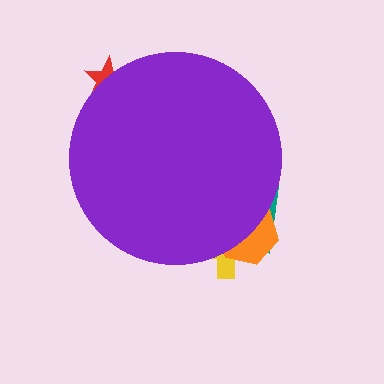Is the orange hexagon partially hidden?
Yes, the orange hexagon is partially hidden behind the purple circle.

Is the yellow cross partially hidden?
Yes, the yellow cross is partially hidden behind the purple circle.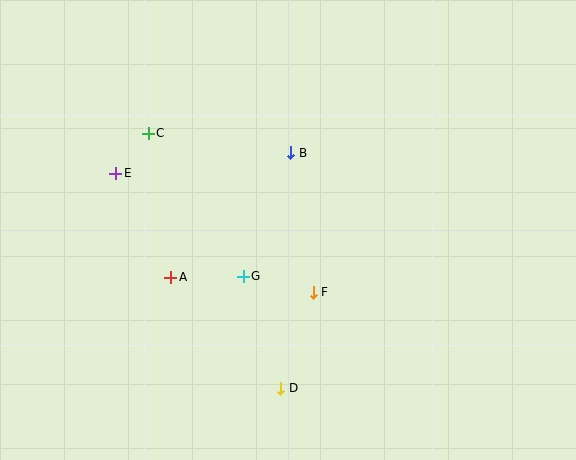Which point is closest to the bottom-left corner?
Point A is closest to the bottom-left corner.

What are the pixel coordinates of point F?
Point F is at (313, 292).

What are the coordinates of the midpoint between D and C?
The midpoint between D and C is at (214, 261).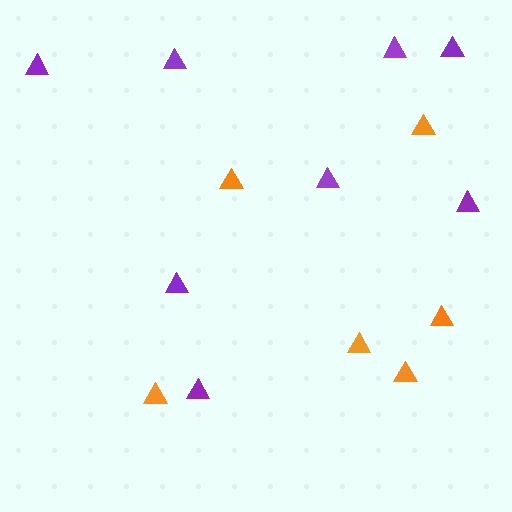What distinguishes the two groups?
There are 2 groups: one group of purple triangles (8) and one group of orange triangles (6).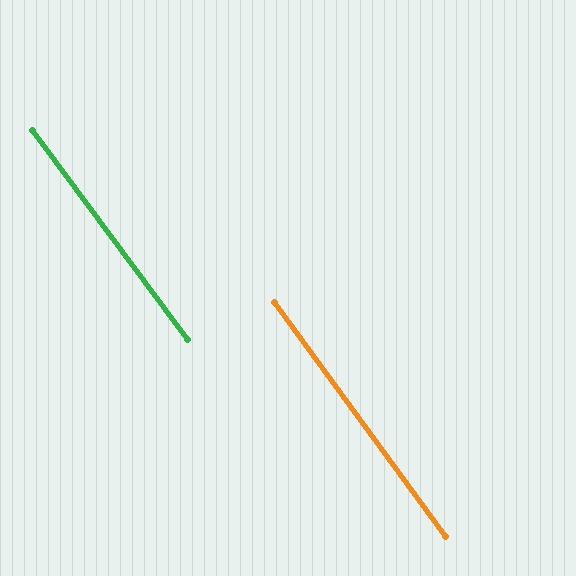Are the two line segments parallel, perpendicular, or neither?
Parallel — their directions differ by only 0.2°.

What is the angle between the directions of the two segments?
Approximately 0 degrees.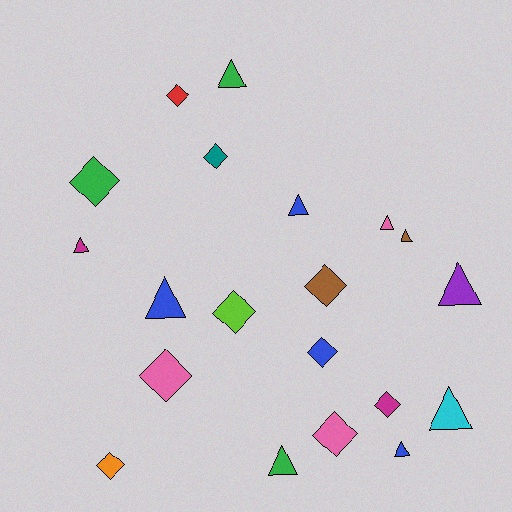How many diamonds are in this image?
There are 10 diamonds.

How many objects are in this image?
There are 20 objects.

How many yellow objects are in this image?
There are no yellow objects.